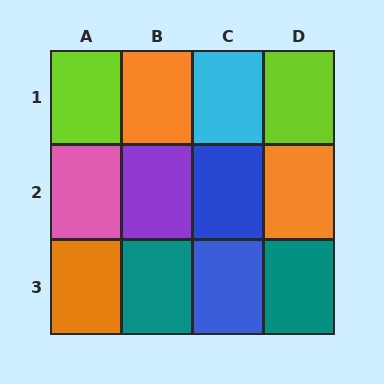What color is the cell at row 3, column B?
Teal.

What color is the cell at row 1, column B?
Orange.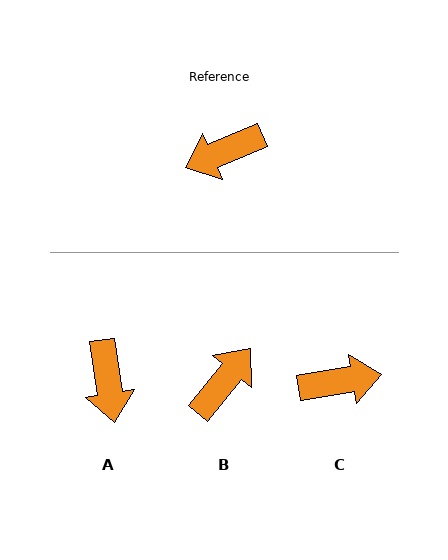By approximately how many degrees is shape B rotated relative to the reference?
Approximately 152 degrees clockwise.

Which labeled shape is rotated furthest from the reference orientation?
C, about 166 degrees away.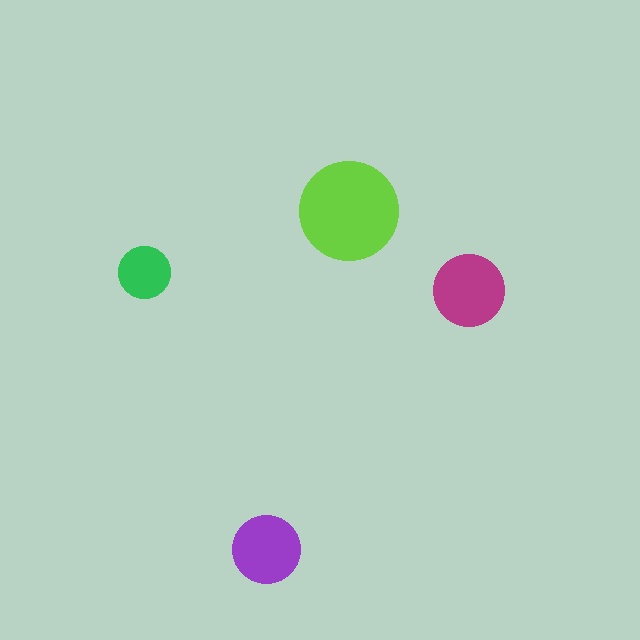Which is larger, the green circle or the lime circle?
The lime one.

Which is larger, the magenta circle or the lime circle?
The lime one.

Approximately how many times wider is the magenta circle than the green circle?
About 1.5 times wider.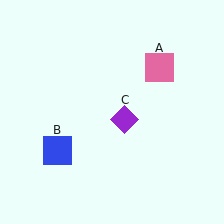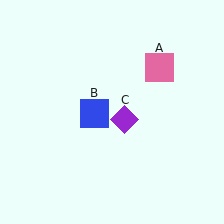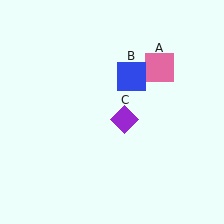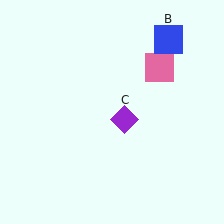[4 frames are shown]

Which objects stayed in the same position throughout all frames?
Pink square (object A) and purple diamond (object C) remained stationary.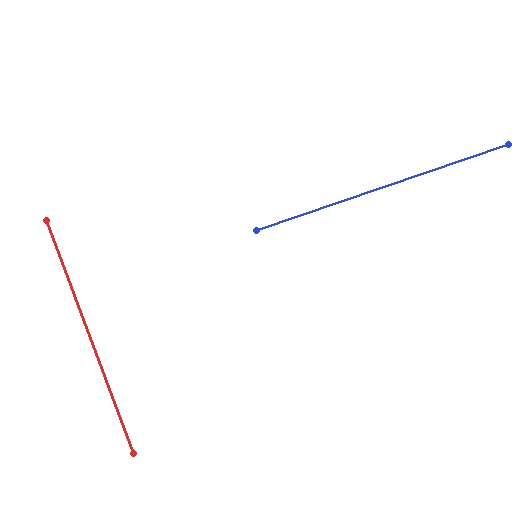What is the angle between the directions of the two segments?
Approximately 88 degrees.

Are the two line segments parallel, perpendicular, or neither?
Perpendicular — they meet at approximately 88°.